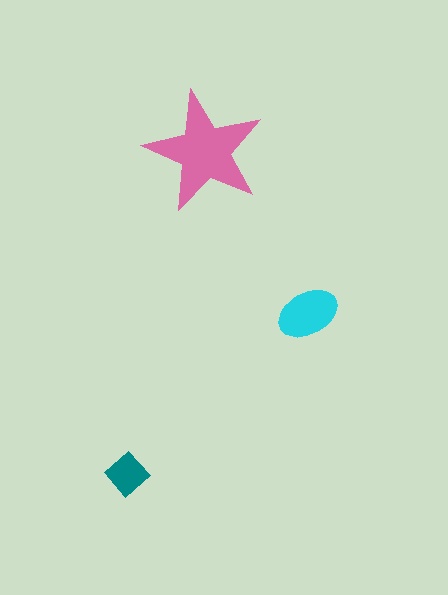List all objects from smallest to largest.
The teal diamond, the cyan ellipse, the pink star.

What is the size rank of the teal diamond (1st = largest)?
3rd.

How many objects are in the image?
There are 3 objects in the image.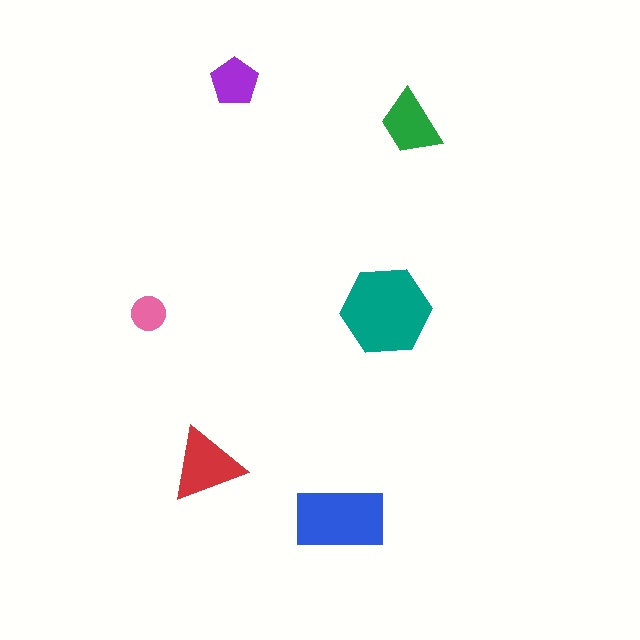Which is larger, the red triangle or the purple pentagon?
The red triangle.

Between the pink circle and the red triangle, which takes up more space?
The red triangle.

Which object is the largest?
The teal hexagon.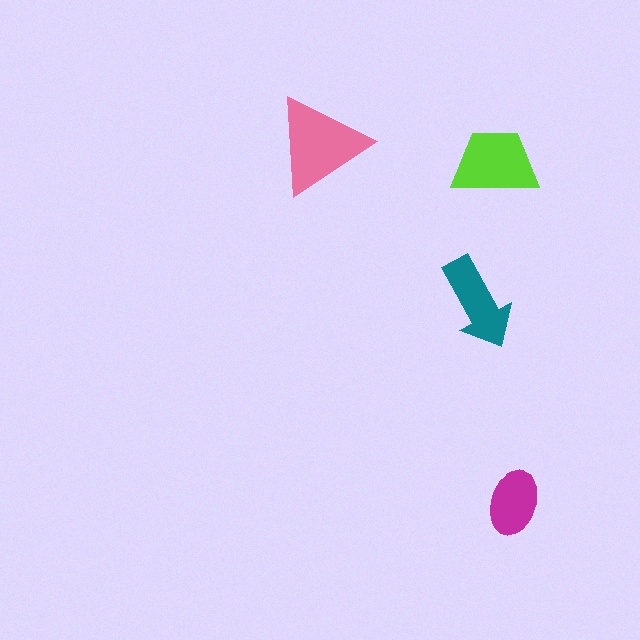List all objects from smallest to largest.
The magenta ellipse, the teal arrow, the lime trapezoid, the pink triangle.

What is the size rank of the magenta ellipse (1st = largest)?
4th.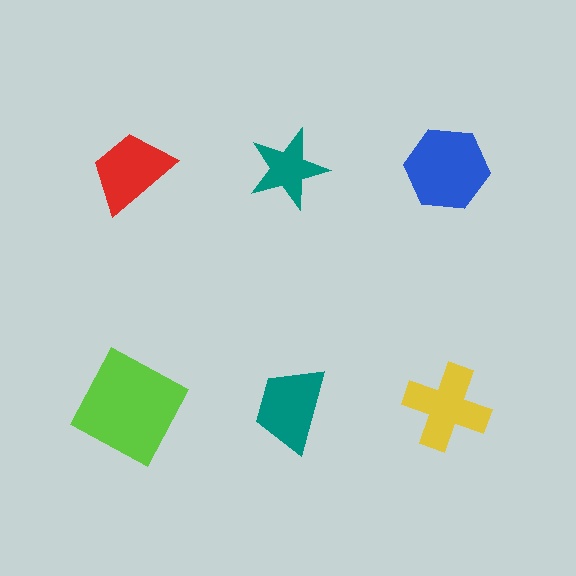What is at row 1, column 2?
A teal star.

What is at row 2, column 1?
A lime square.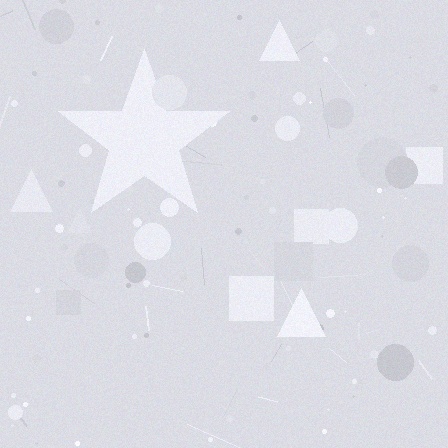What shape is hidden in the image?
A star is hidden in the image.